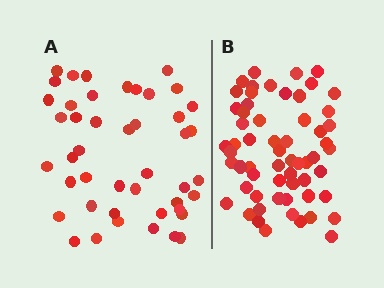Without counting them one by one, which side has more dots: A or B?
Region B (the right region) has more dots.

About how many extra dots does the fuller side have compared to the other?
Region B has approximately 15 more dots than region A.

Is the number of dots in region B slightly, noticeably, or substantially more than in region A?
Region B has noticeably more, but not dramatically so. The ratio is roughly 1.3 to 1.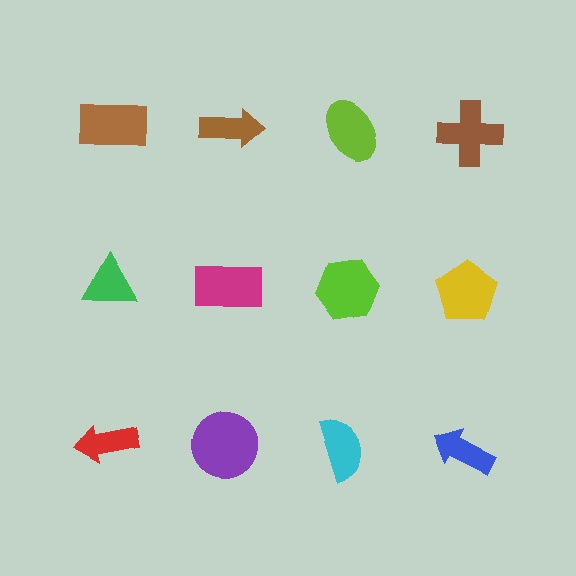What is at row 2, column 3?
A lime hexagon.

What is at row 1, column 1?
A brown rectangle.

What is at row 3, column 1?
A red arrow.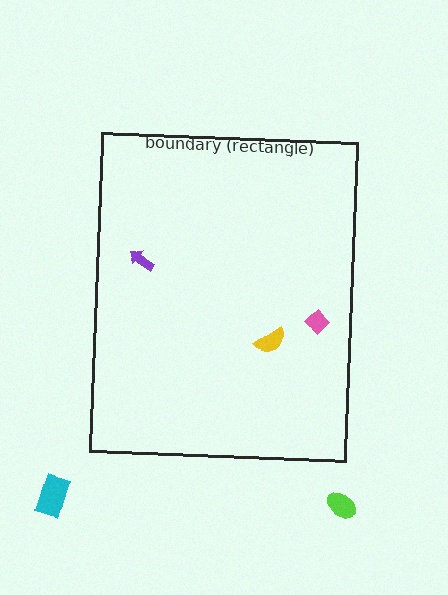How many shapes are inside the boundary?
3 inside, 2 outside.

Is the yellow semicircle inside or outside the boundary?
Inside.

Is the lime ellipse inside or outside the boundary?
Outside.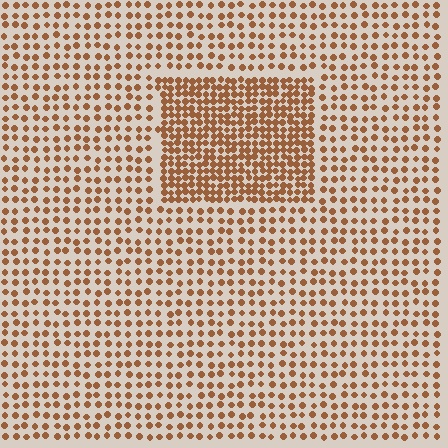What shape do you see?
I see a rectangle.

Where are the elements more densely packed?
The elements are more densely packed inside the rectangle boundary.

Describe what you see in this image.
The image contains small brown elements arranged at two different densities. A rectangle-shaped region is visible where the elements are more densely packed than the surrounding area.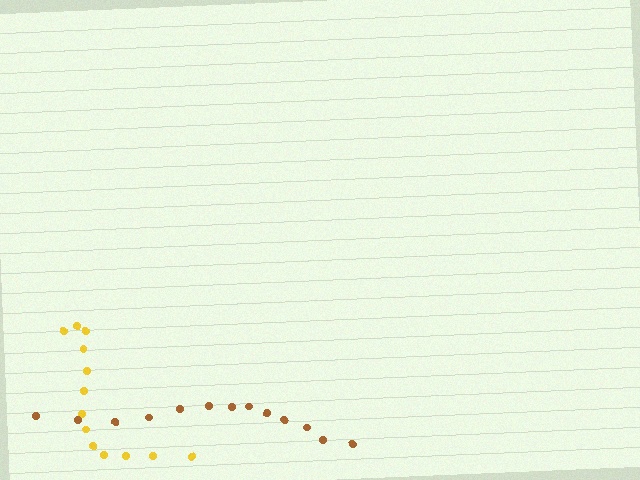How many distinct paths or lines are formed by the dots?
There are 2 distinct paths.